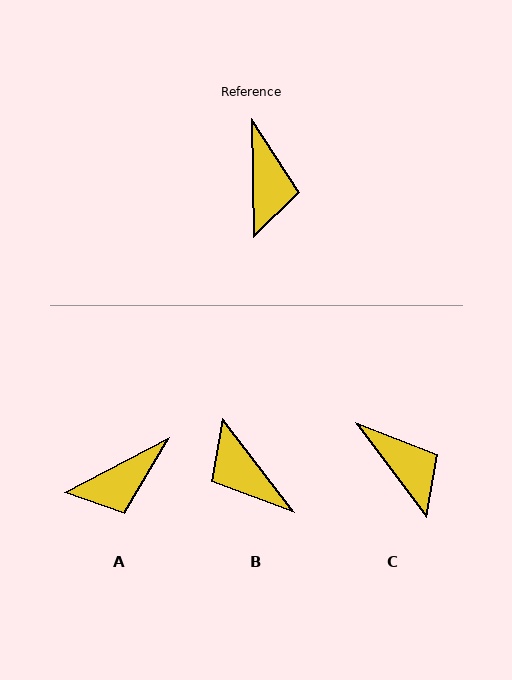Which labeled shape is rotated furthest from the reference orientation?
B, about 143 degrees away.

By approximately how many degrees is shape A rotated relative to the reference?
Approximately 63 degrees clockwise.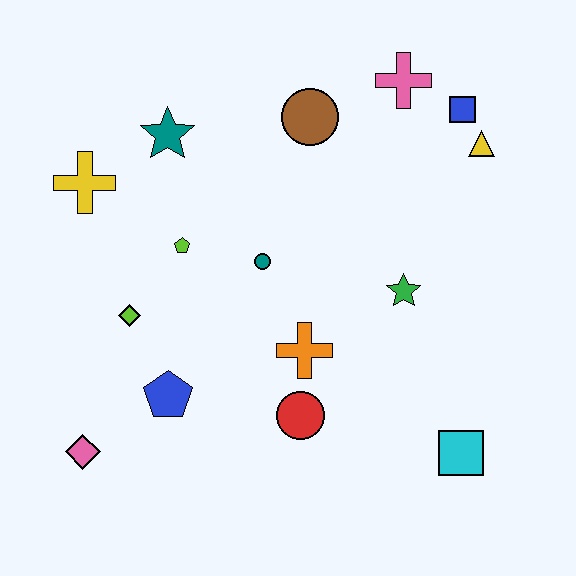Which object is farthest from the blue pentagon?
The blue square is farthest from the blue pentagon.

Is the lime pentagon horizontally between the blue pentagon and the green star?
Yes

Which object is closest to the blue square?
The yellow triangle is closest to the blue square.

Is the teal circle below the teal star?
Yes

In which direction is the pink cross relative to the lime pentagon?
The pink cross is to the right of the lime pentagon.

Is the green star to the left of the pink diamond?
No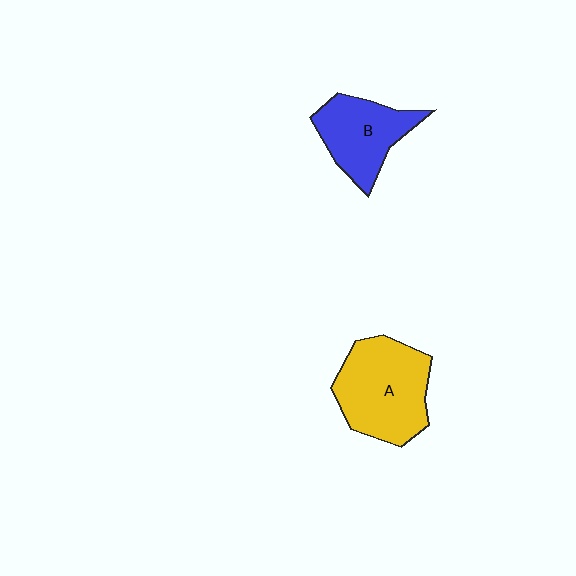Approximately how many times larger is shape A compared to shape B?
Approximately 1.4 times.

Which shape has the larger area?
Shape A (yellow).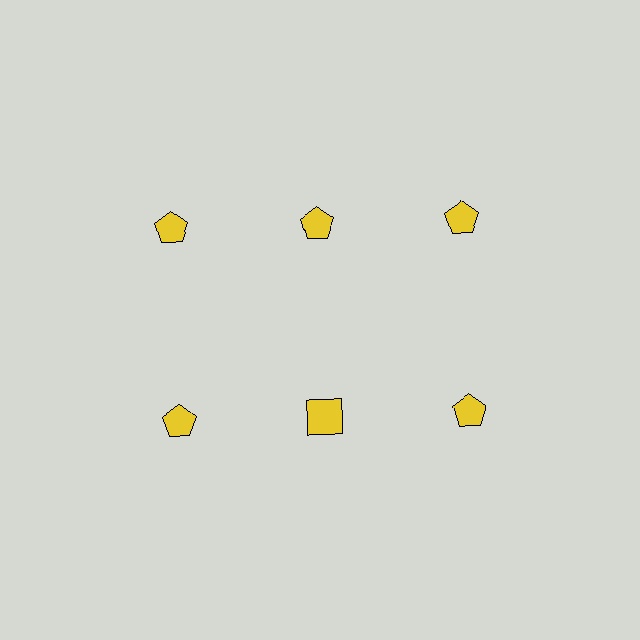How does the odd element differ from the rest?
It has a different shape: square instead of pentagon.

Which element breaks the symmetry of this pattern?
The yellow square in the second row, second from left column breaks the symmetry. All other shapes are yellow pentagons.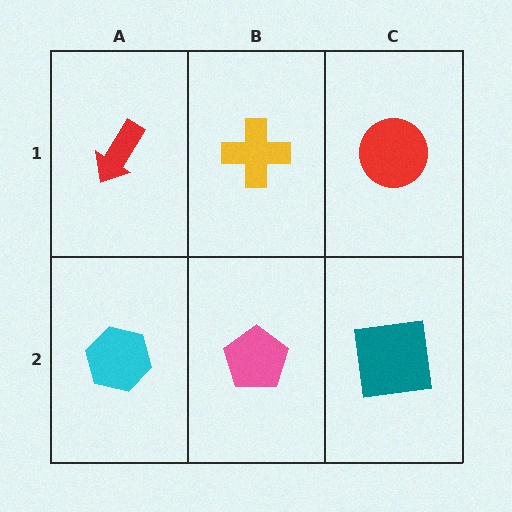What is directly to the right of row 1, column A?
A yellow cross.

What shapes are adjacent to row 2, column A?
A red arrow (row 1, column A), a pink pentagon (row 2, column B).